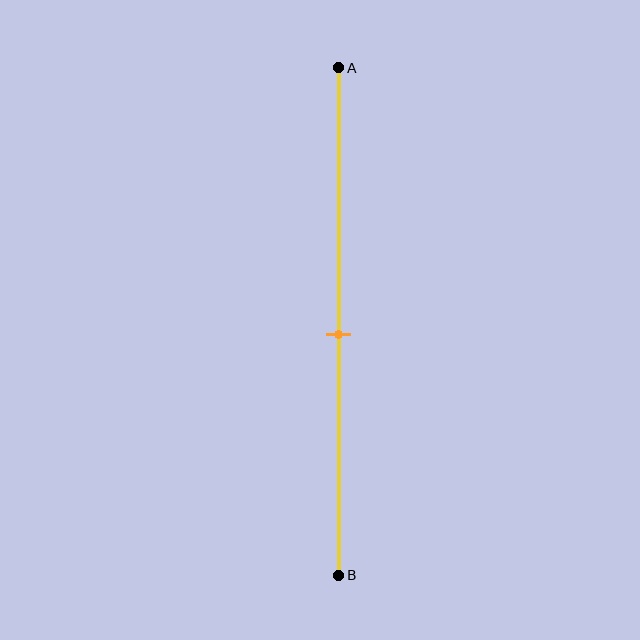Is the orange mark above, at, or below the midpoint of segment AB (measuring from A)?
The orange mark is approximately at the midpoint of segment AB.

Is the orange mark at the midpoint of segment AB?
Yes, the mark is approximately at the midpoint.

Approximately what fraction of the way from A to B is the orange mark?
The orange mark is approximately 55% of the way from A to B.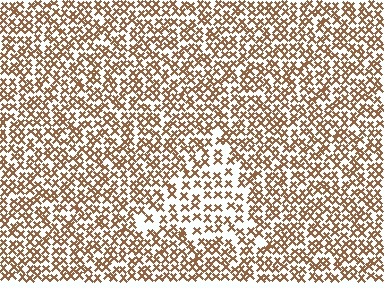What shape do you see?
I see a triangle.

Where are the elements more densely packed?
The elements are more densely packed outside the triangle boundary.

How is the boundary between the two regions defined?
The boundary is defined by a change in element density (approximately 1.7x ratio). All elements are the same color, size, and shape.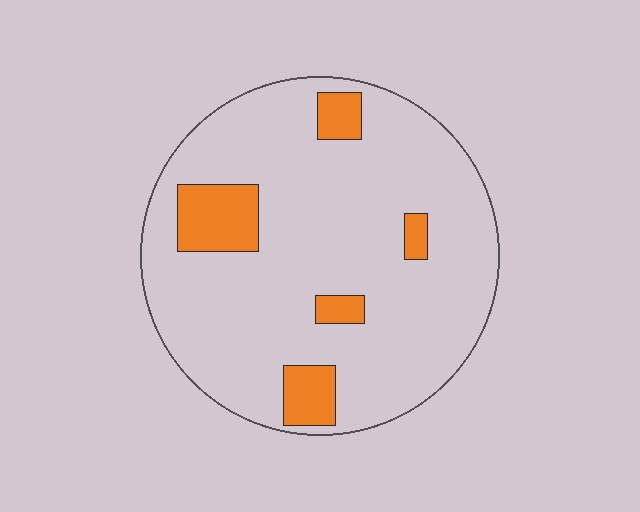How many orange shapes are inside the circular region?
5.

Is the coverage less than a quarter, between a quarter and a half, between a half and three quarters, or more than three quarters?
Less than a quarter.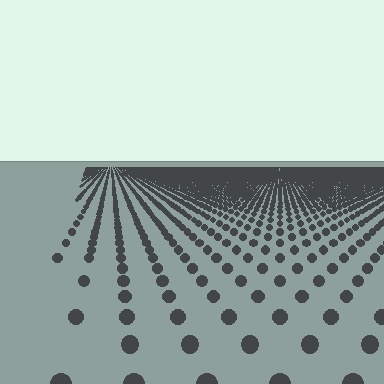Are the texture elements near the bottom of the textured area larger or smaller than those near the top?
Larger. Near the bottom, elements are closer to the viewer and appear at a bigger on-screen size.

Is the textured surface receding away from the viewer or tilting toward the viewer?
The surface is receding away from the viewer. Texture elements get smaller and denser toward the top.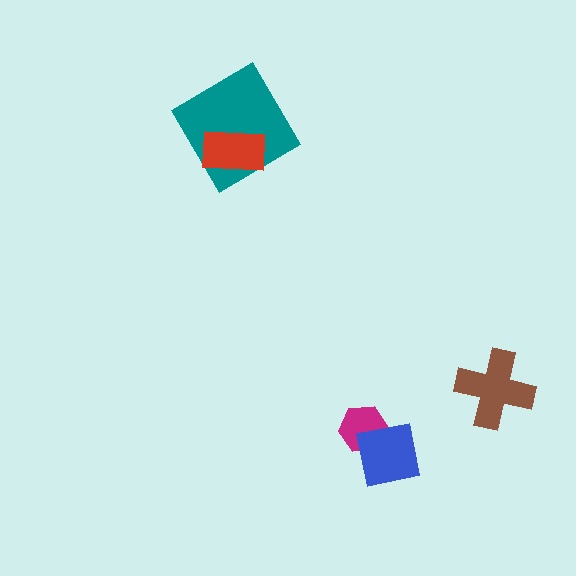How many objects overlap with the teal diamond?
1 object overlaps with the teal diamond.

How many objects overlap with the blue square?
1 object overlaps with the blue square.